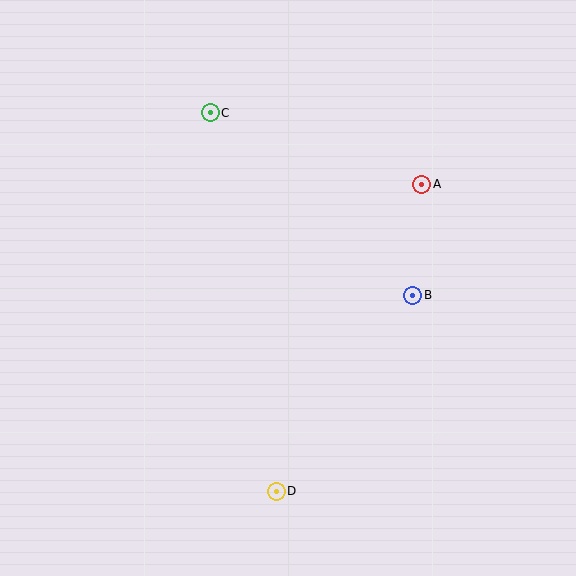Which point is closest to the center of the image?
Point B at (413, 295) is closest to the center.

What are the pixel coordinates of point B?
Point B is at (413, 295).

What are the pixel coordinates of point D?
Point D is at (276, 491).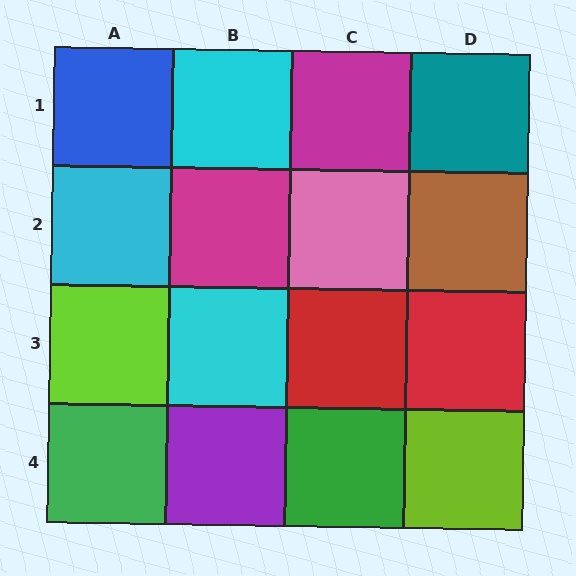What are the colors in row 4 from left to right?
Green, purple, green, lime.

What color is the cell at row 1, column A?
Blue.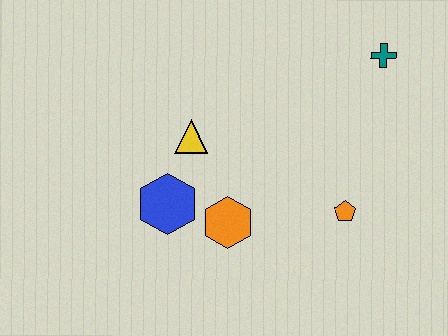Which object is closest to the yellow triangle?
The blue hexagon is closest to the yellow triangle.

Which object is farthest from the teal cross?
The blue hexagon is farthest from the teal cross.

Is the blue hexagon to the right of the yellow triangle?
No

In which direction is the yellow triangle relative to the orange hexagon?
The yellow triangle is above the orange hexagon.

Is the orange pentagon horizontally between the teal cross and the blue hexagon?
Yes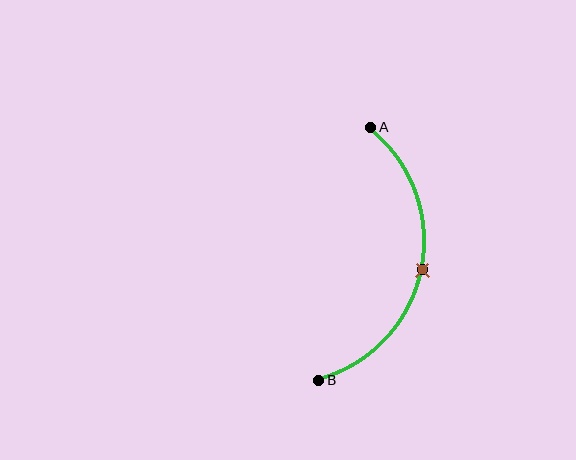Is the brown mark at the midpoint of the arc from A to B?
Yes. The brown mark lies on the arc at equal arc-length from both A and B — it is the arc midpoint.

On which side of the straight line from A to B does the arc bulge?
The arc bulges to the right of the straight line connecting A and B.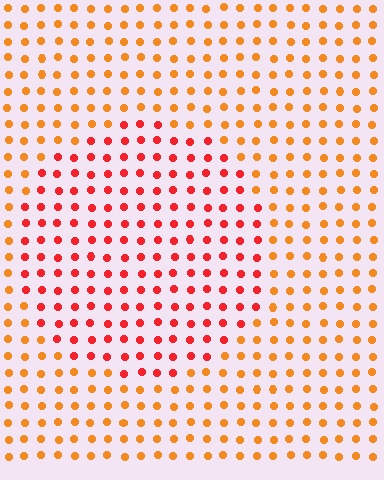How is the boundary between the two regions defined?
The boundary is defined purely by a slight shift in hue (about 33 degrees). Spacing, size, and orientation are identical on both sides.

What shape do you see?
I see a circle.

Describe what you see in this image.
The image is filled with small orange elements in a uniform arrangement. A circle-shaped region is visible where the elements are tinted to a slightly different hue, forming a subtle color boundary.